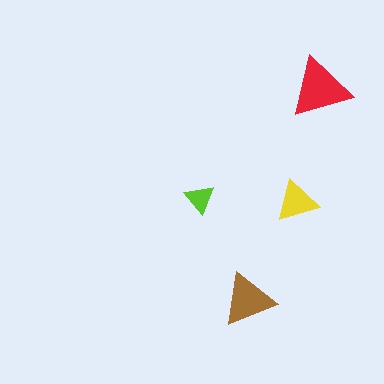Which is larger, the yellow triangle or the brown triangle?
The brown one.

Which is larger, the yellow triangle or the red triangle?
The red one.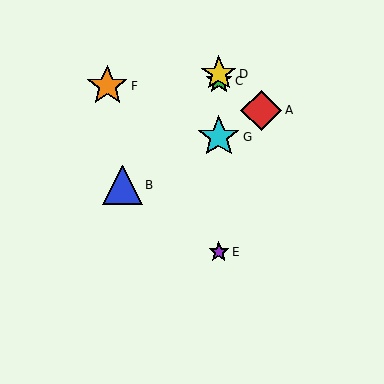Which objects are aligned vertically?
Objects C, D, E, G are aligned vertically.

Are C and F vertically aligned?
No, C is at x≈219 and F is at x≈107.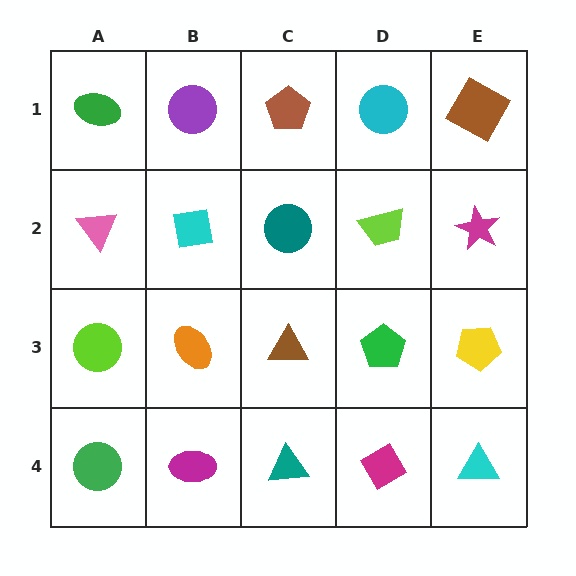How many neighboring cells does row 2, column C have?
4.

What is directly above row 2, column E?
A brown square.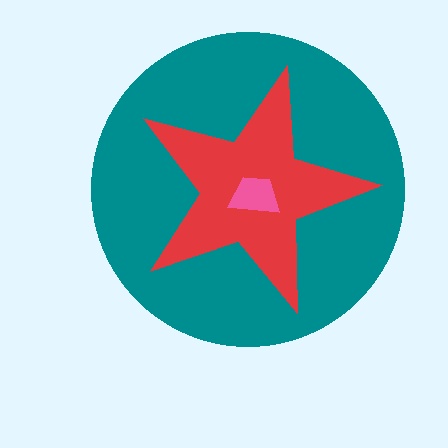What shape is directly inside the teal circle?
The red star.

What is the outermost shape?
The teal circle.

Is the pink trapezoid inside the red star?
Yes.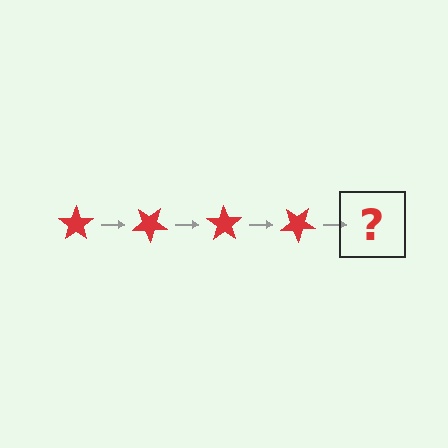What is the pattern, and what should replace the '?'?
The pattern is that the star rotates 35 degrees each step. The '?' should be a red star rotated 140 degrees.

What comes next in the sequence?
The next element should be a red star rotated 140 degrees.